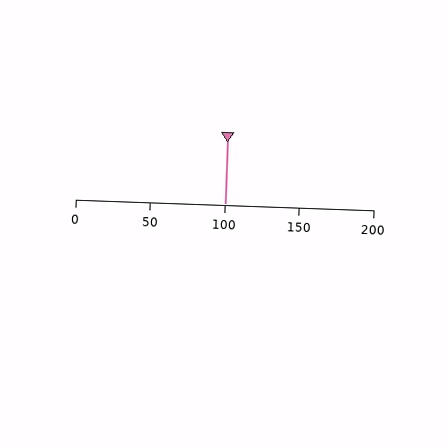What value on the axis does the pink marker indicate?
The marker indicates approximately 100.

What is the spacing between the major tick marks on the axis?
The major ticks are spaced 50 apart.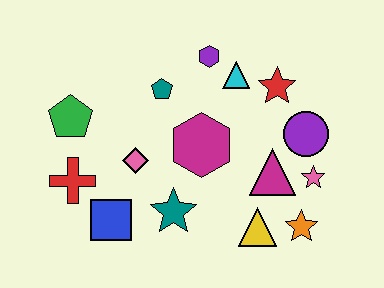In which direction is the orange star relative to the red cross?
The orange star is to the right of the red cross.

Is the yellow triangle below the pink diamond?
Yes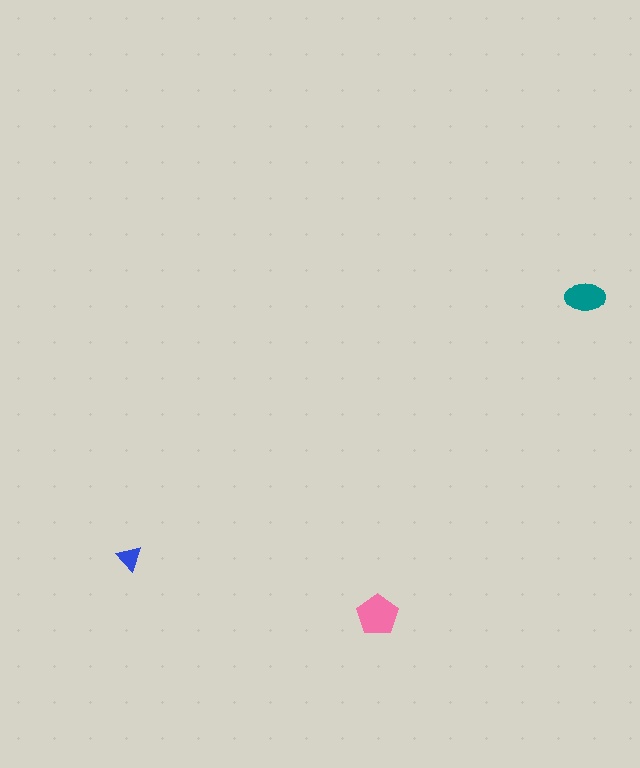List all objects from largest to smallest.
The pink pentagon, the teal ellipse, the blue triangle.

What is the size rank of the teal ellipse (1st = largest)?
2nd.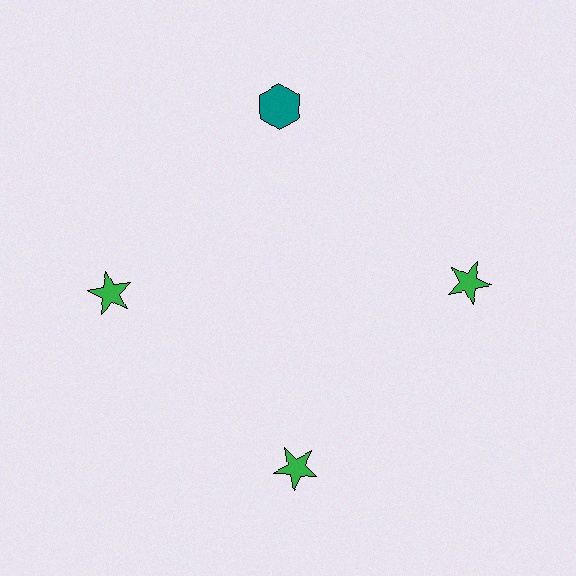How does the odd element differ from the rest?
It differs in both color (teal instead of green) and shape (hexagon instead of star).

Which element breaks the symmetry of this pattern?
The teal hexagon at roughly the 12 o'clock position breaks the symmetry. All other shapes are green stars.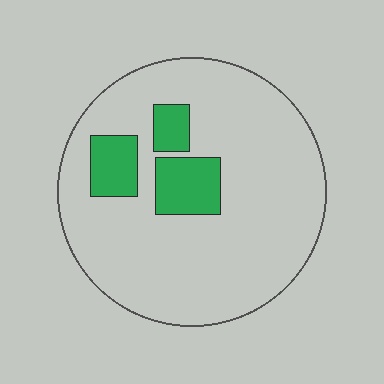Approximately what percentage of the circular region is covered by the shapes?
Approximately 15%.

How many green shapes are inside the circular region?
3.